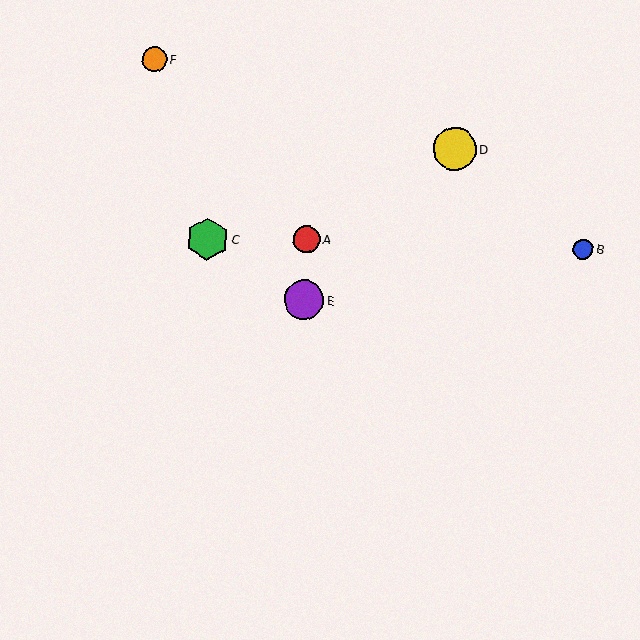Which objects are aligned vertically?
Objects A, E are aligned vertically.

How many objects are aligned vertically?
2 objects (A, E) are aligned vertically.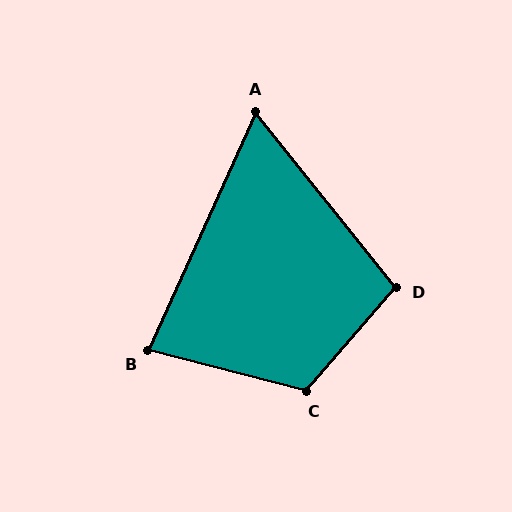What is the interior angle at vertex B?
Approximately 80 degrees (acute).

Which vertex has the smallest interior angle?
A, at approximately 63 degrees.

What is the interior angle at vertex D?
Approximately 100 degrees (obtuse).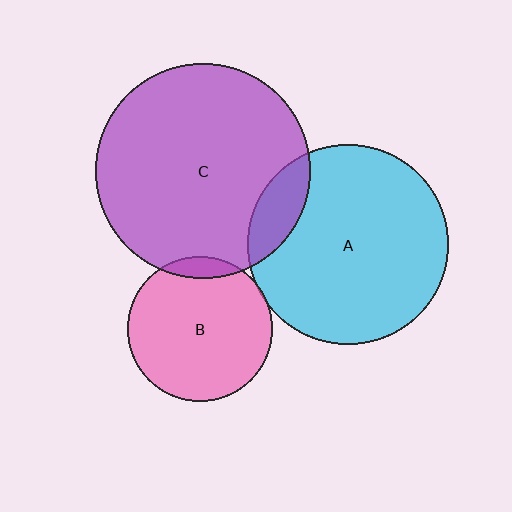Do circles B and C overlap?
Yes.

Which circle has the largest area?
Circle C (purple).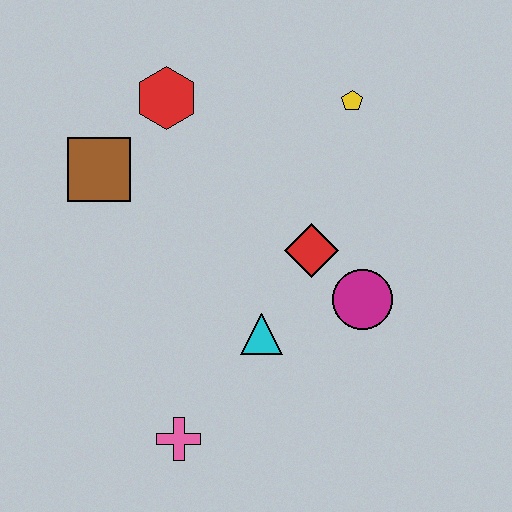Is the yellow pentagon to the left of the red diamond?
No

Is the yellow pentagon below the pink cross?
No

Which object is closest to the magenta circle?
The red diamond is closest to the magenta circle.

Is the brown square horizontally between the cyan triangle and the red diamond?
No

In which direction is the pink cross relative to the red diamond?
The pink cross is below the red diamond.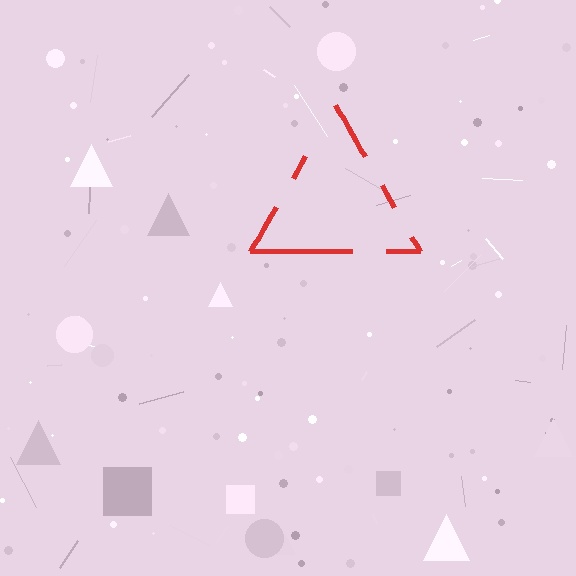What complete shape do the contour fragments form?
The contour fragments form a triangle.